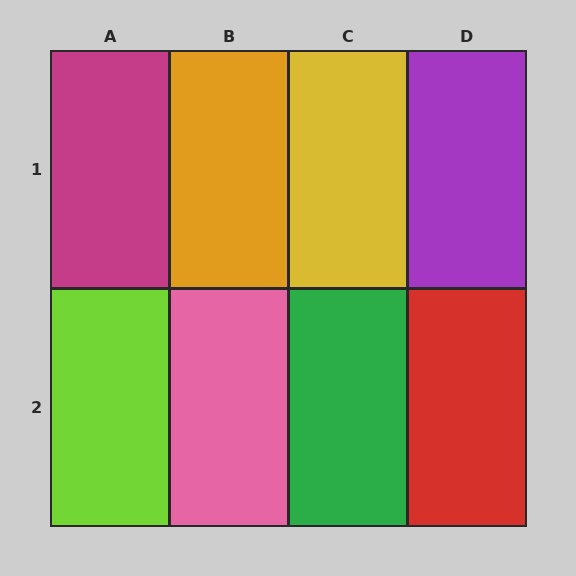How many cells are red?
1 cell is red.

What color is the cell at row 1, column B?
Orange.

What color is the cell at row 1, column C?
Yellow.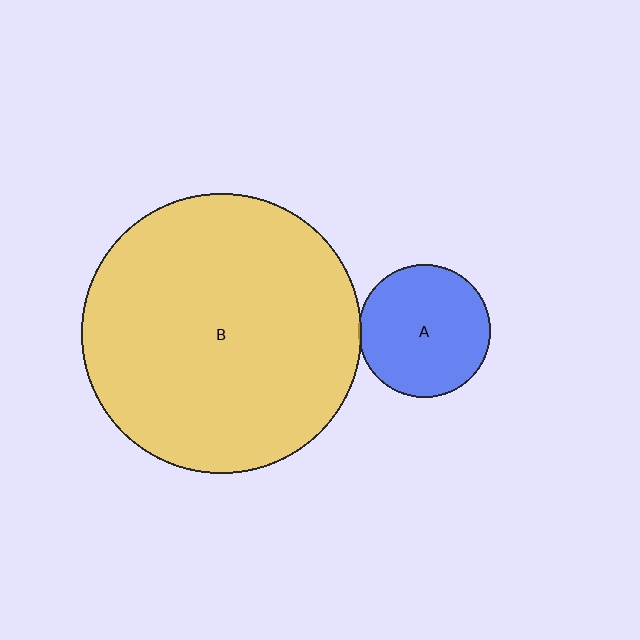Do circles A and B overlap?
Yes.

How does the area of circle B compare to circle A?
Approximately 4.4 times.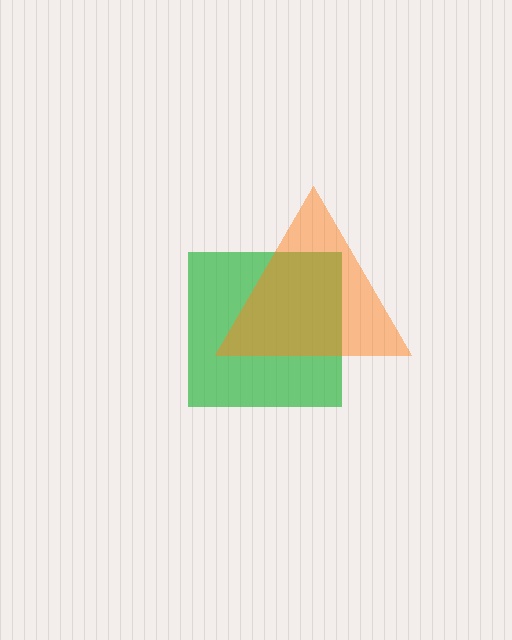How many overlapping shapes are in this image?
There are 2 overlapping shapes in the image.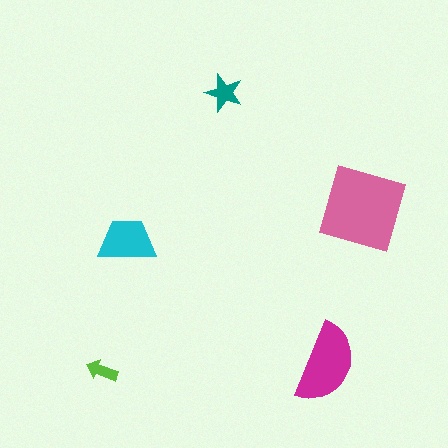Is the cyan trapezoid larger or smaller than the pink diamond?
Smaller.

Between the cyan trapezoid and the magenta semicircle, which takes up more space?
The magenta semicircle.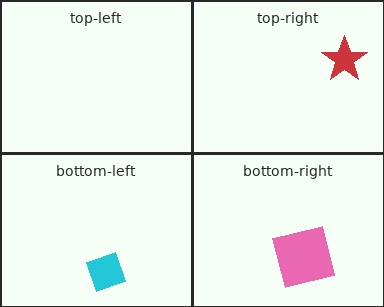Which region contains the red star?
The top-right region.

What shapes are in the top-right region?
The red star.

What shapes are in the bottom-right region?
The pink square.